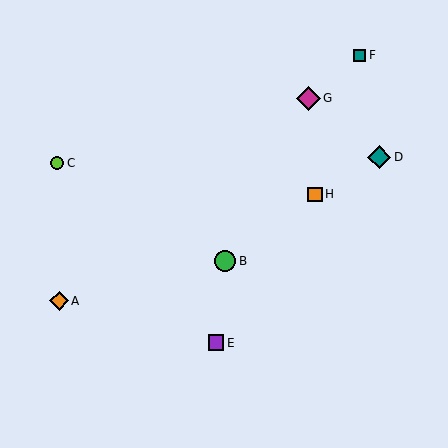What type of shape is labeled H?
Shape H is an orange square.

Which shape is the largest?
The magenta diamond (labeled G) is the largest.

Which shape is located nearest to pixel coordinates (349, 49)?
The teal square (labeled F) at (360, 55) is nearest to that location.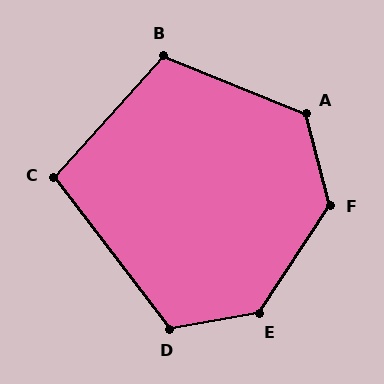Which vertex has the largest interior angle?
E, at approximately 133 degrees.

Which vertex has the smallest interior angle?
C, at approximately 101 degrees.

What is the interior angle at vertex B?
Approximately 110 degrees (obtuse).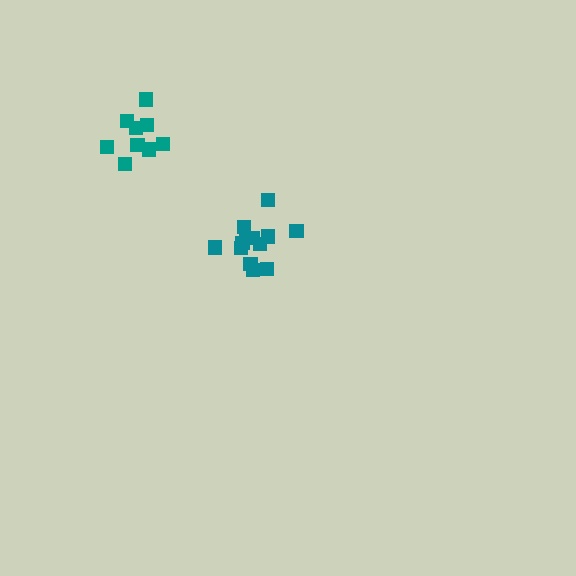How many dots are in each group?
Group 1: 13 dots, Group 2: 9 dots (22 total).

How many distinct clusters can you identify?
There are 2 distinct clusters.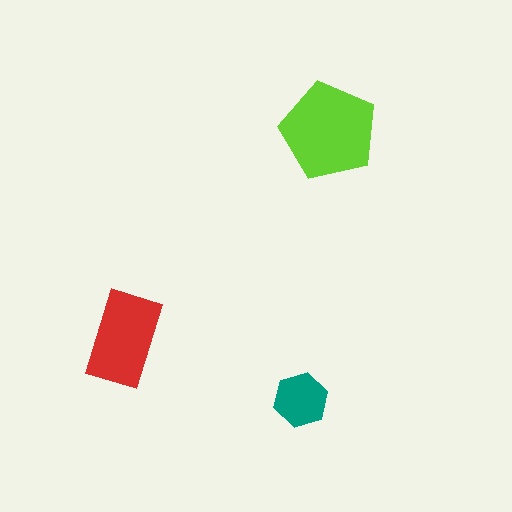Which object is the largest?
The lime pentagon.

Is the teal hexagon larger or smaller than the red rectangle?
Smaller.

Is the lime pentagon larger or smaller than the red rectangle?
Larger.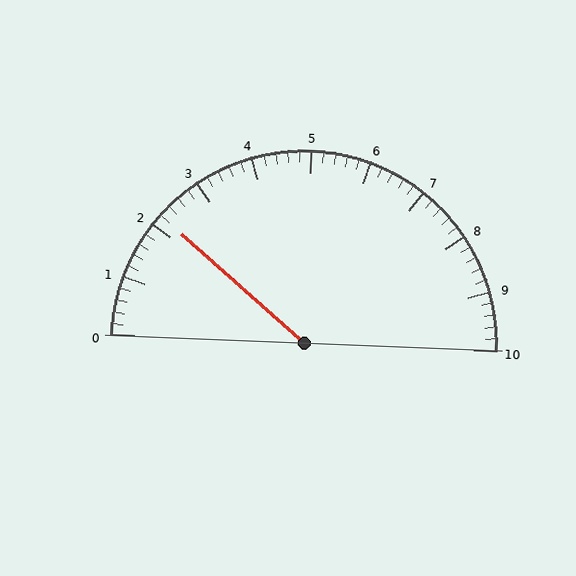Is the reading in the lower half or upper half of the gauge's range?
The reading is in the lower half of the range (0 to 10).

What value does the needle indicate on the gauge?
The needle indicates approximately 2.2.